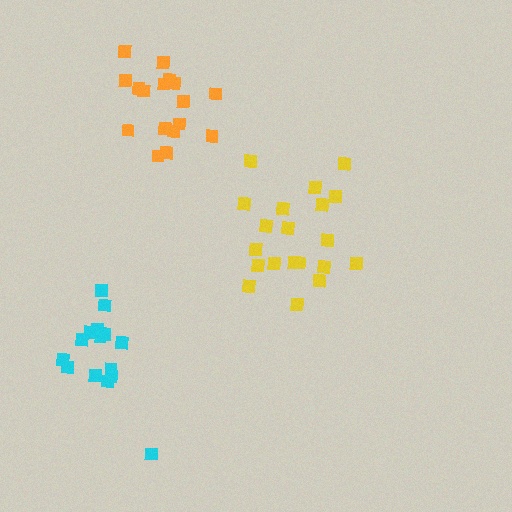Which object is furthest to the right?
The yellow cluster is rightmost.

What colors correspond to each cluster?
The clusters are colored: yellow, cyan, orange.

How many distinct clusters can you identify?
There are 3 distinct clusters.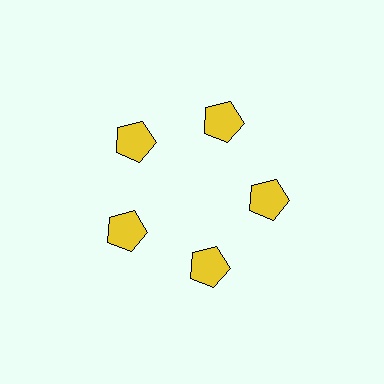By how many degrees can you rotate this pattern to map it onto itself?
The pattern maps onto itself every 72 degrees of rotation.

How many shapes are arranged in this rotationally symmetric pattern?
There are 5 shapes, arranged in 5 groups of 1.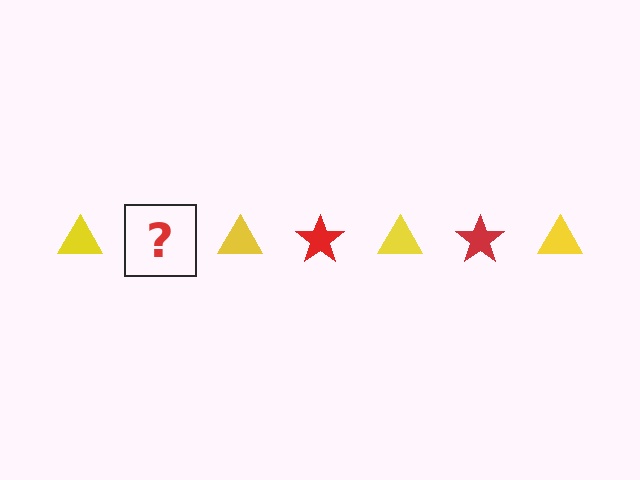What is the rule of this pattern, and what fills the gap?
The rule is that the pattern alternates between yellow triangle and red star. The gap should be filled with a red star.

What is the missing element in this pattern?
The missing element is a red star.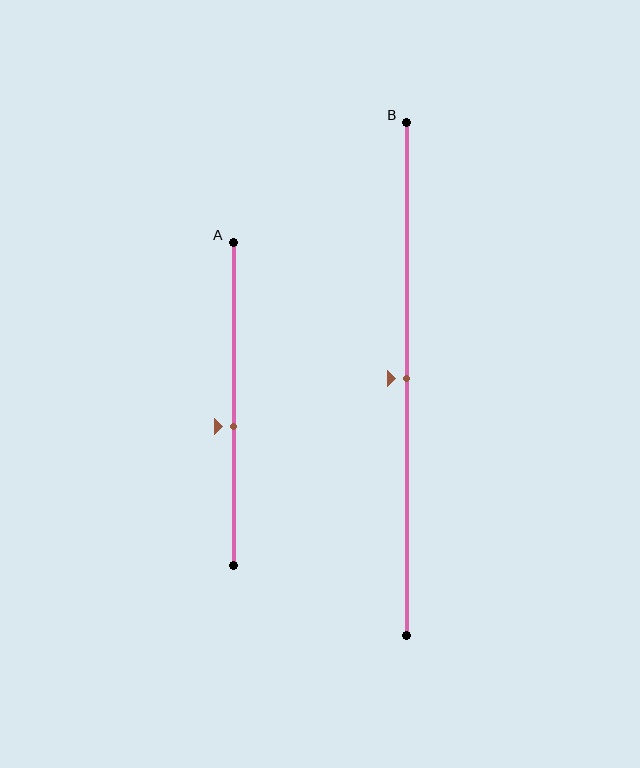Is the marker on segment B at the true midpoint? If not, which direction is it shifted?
Yes, the marker on segment B is at the true midpoint.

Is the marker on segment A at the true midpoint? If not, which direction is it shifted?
No, the marker on segment A is shifted downward by about 7% of the segment length.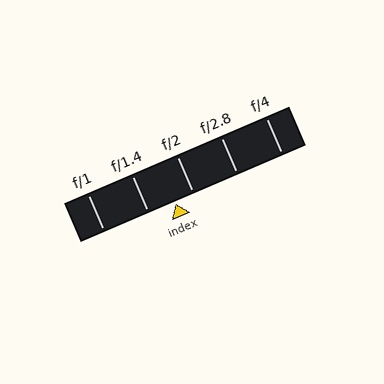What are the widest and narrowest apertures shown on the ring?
The widest aperture shown is f/1 and the narrowest is f/4.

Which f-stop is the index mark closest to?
The index mark is closest to f/2.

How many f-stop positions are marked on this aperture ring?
There are 5 f-stop positions marked.